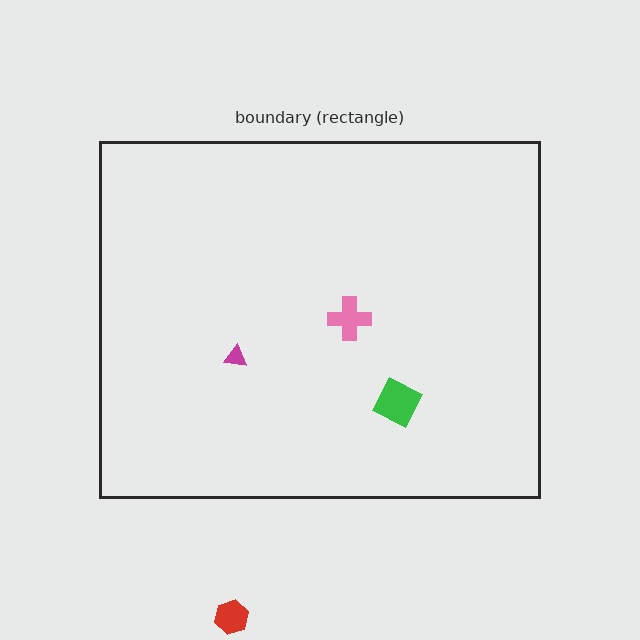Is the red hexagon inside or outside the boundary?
Outside.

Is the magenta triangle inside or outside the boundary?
Inside.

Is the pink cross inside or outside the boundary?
Inside.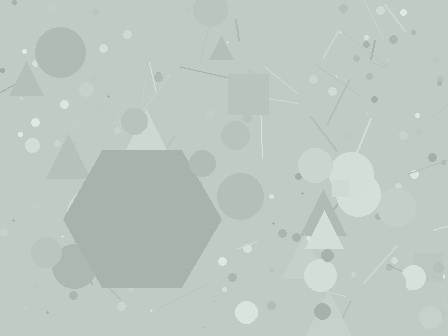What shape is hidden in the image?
A hexagon is hidden in the image.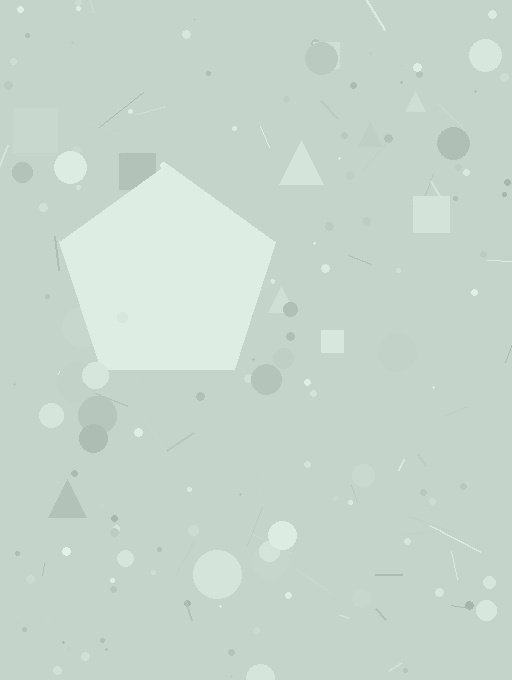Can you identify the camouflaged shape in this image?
The camouflaged shape is a pentagon.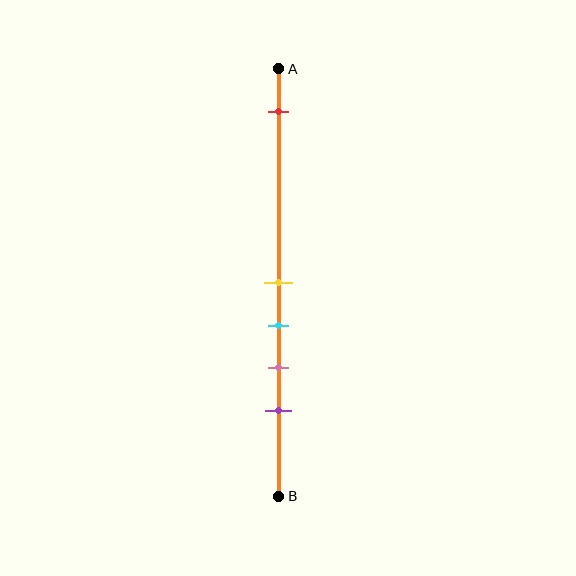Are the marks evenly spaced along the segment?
No, the marks are not evenly spaced.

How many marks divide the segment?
There are 5 marks dividing the segment.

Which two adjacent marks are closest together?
The yellow and cyan marks are the closest adjacent pair.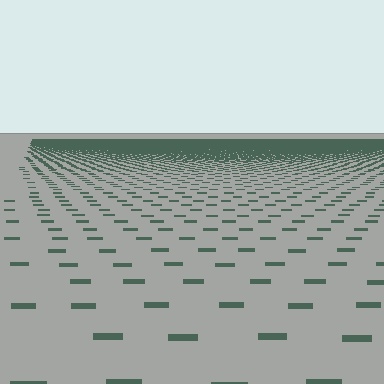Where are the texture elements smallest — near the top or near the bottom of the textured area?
Near the top.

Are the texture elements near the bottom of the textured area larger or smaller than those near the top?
Larger. Near the bottom, elements are closer to the viewer and appear at a bigger on-screen size.